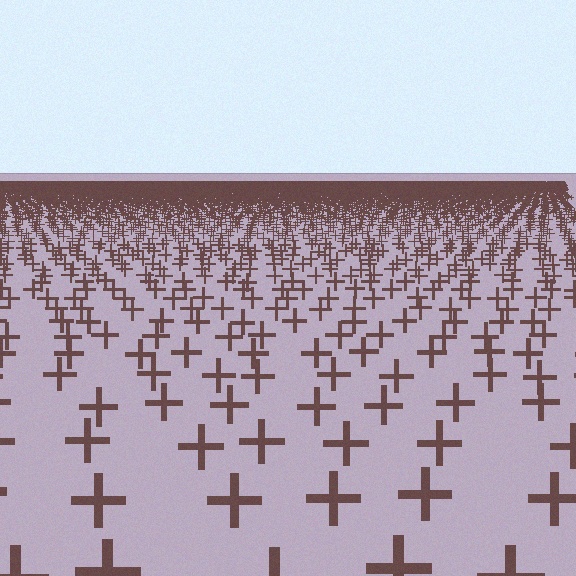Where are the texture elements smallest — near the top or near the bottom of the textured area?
Near the top.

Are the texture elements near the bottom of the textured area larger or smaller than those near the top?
Larger. Near the bottom, elements are closer to the viewer and appear at a bigger on-screen size.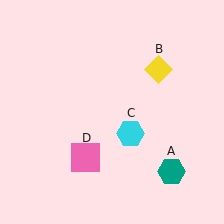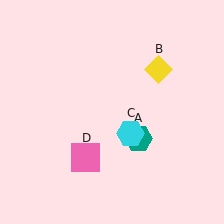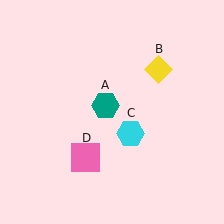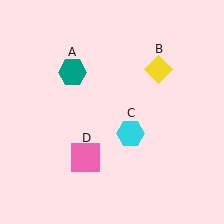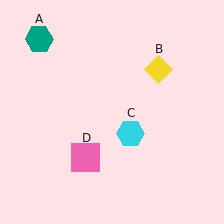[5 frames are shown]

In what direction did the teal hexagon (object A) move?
The teal hexagon (object A) moved up and to the left.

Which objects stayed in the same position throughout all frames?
Yellow diamond (object B) and cyan hexagon (object C) and pink square (object D) remained stationary.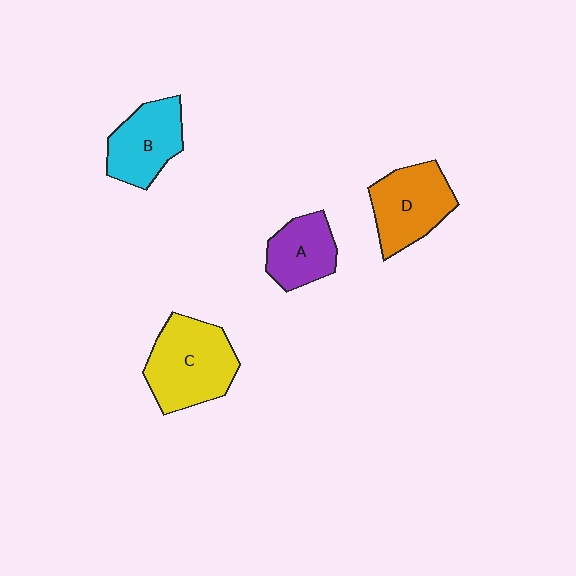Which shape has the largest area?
Shape C (yellow).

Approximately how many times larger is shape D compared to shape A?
Approximately 1.3 times.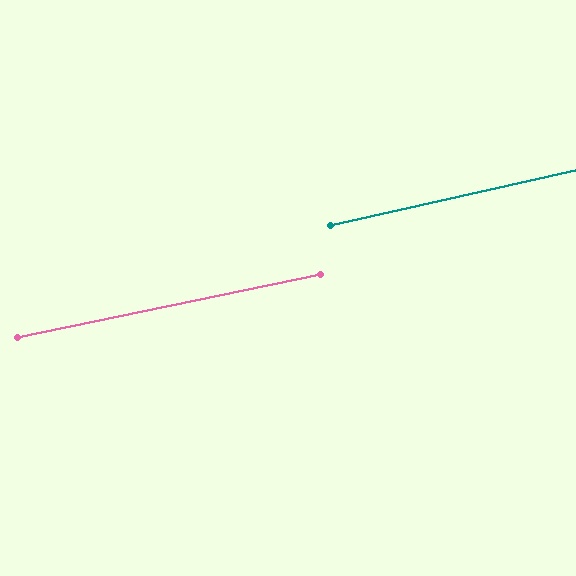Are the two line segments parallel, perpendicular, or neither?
Parallel — their directions differ by only 1.2°.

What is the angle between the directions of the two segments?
Approximately 1 degree.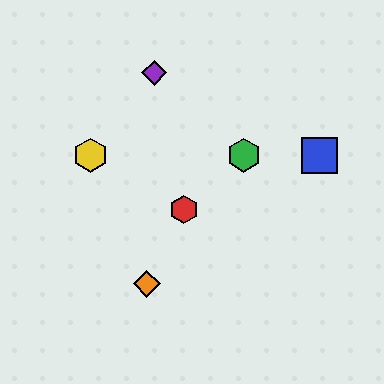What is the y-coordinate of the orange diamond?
The orange diamond is at y≈284.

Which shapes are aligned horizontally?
The blue square, the green hexagon, the yellow hexagon are aligned horizontally.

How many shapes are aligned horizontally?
3 shapes (the blue square, the green hexagon, the yellow hexagon) are aligned horizontally.